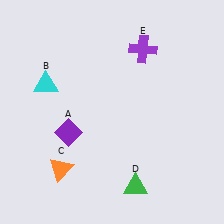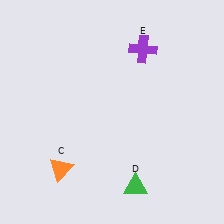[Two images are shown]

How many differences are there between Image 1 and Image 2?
There are 2 differences between the two images.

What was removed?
The cyan triangle (B), the purple diamond (A) were removed in Image 2.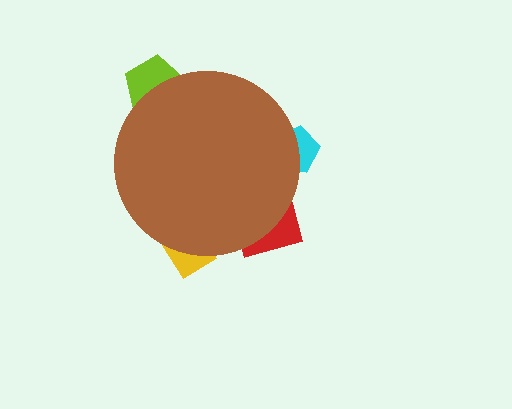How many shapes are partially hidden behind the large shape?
4 shapes are partially hidden.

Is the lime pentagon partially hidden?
Yes, the lime pentagon is partially hidden behind the brown circle.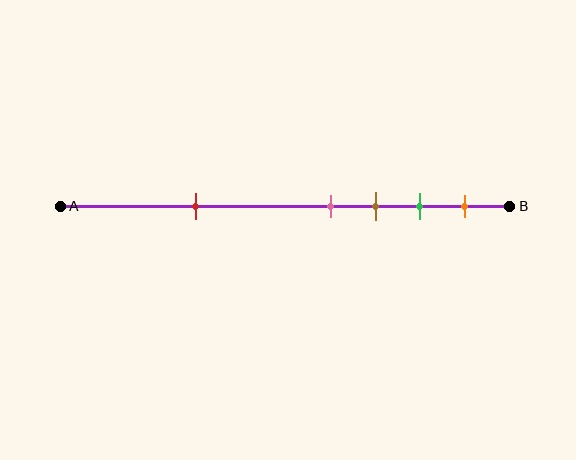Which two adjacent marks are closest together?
The pink and brown marks are the closest adjacent pair.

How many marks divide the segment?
There are 5 marks dividing the segment.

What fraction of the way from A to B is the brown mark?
The brown mark is approximately 70% (0.7) of the way from A to B.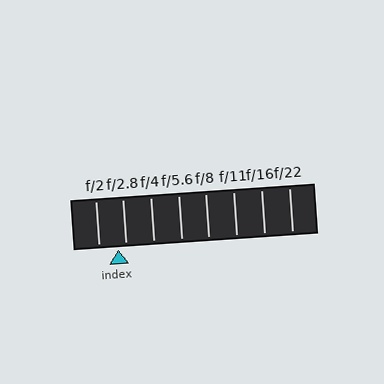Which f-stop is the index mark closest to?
The index mark is closest to f/2.8.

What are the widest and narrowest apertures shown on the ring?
The widest aperture shown is f/2 and the narrowest is f/22.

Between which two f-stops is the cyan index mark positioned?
The index mark is between f/2 and f/2.8.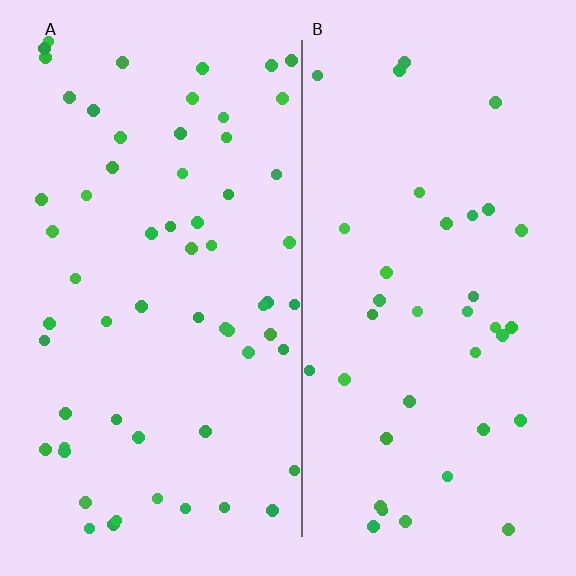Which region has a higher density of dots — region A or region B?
A (the left).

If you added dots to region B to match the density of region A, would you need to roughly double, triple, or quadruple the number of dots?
Approximately double.